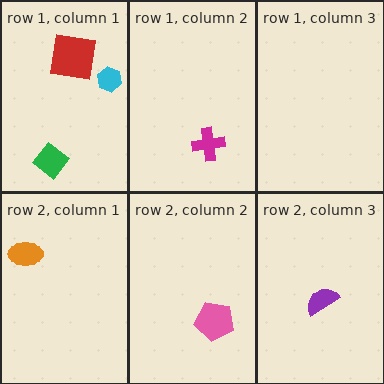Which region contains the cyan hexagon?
The row 1, column 1 region.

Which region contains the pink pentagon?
The row 2, column 2 region.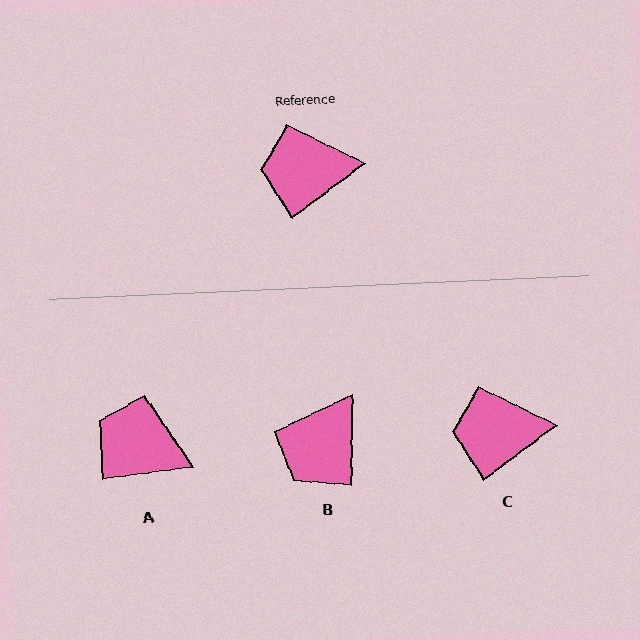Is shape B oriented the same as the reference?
No, it is off by about 52 degrees.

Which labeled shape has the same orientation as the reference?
C.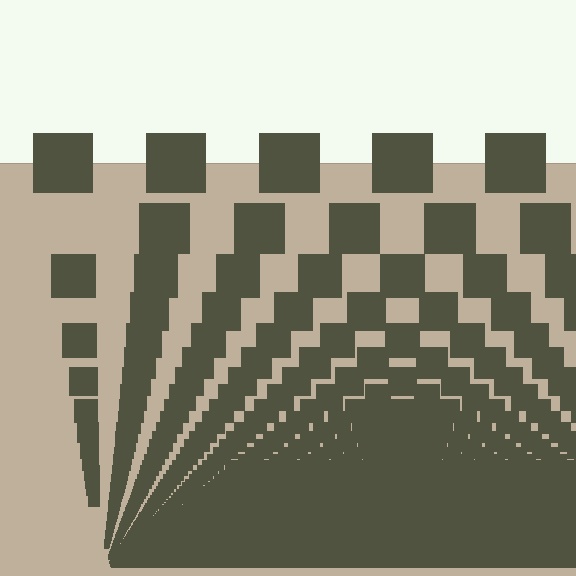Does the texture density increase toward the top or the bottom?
Density increases toward the bottom.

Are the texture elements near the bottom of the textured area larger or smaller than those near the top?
Smaller. The gradient is inverted — elements near the bottom are smaller and denser.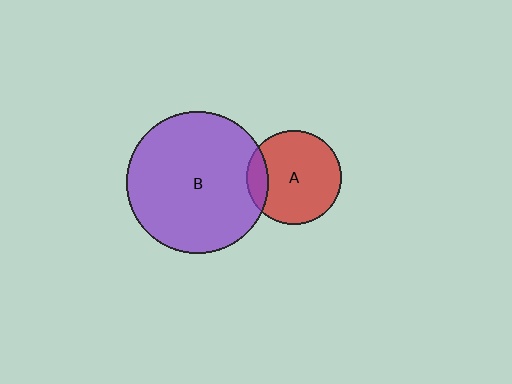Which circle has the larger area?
Circle B (purple).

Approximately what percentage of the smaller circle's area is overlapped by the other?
Approximately 15%.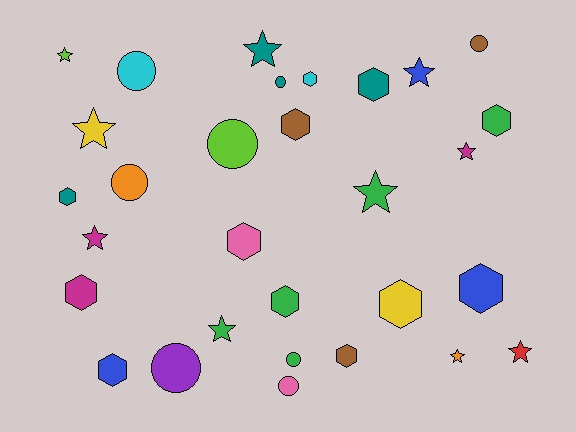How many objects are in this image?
There are 30 objects.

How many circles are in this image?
There are 8 circles.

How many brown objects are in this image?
There are 3 brown objects.